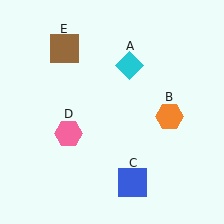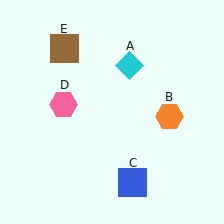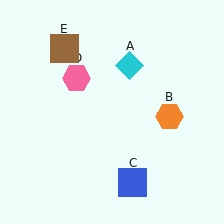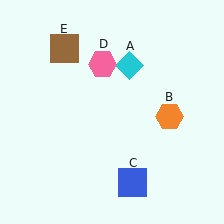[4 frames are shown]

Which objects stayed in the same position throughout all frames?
Cyan diamond (object A) and orange hexagon (object B) and blue square (object C) and brown square (object E) remained stationary.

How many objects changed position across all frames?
1 object changed position: pink hexagon (object D).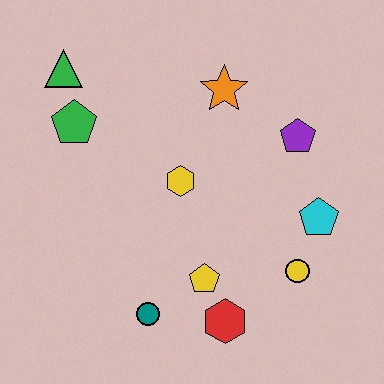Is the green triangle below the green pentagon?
No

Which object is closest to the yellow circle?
The cyan pentagon is closest to the yellow circle.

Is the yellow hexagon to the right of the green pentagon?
Yes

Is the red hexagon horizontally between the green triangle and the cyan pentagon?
Yes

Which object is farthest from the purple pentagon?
The green triangle is farthest from the purple pentagon.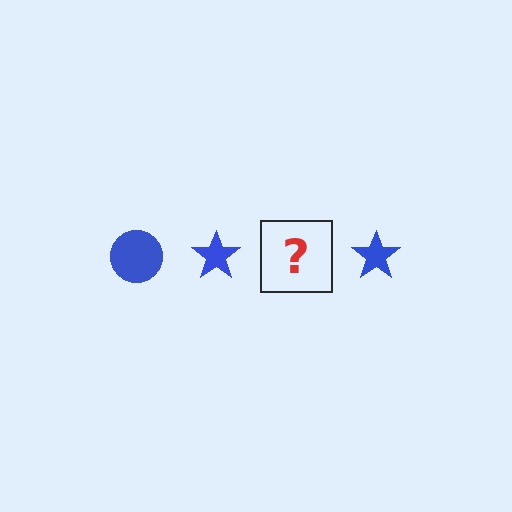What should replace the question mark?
The question mark should be replaced with a blue circle.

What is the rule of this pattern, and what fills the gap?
The rule is that the pattern cycles through circle, star shapes in blue. The gap should be filled with a blue circle.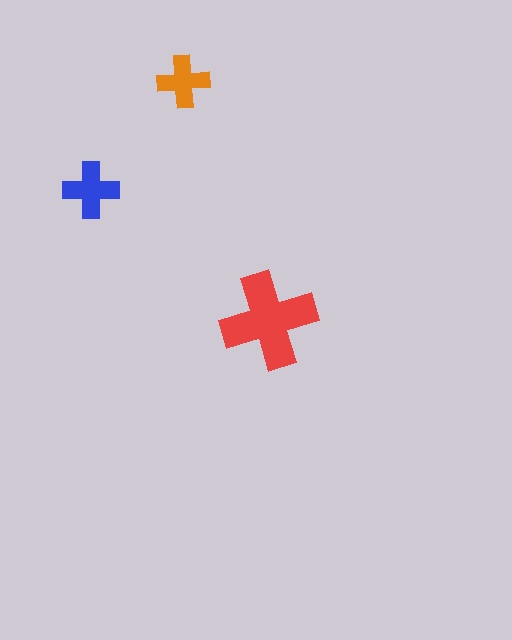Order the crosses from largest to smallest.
the red one, the blue one, the orange one.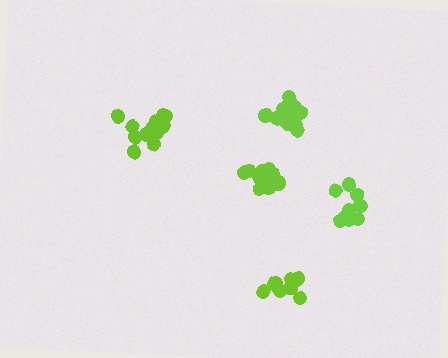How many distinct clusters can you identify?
There are 5 distinct clusters.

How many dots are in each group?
Group 1: 9 dots, Group 2: 13 dots, Group 3: 12 dots, Group 4: 12 dots, Group 5: 10 dots (56 total).